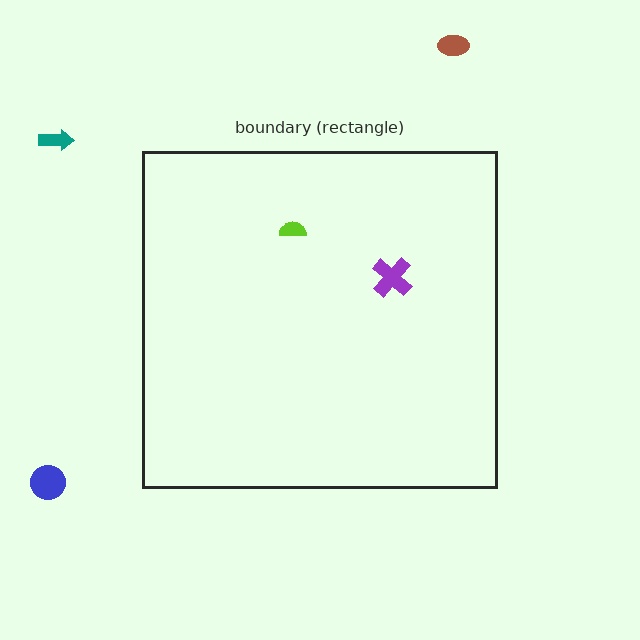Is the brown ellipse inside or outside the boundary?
Outside.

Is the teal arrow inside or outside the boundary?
Outside.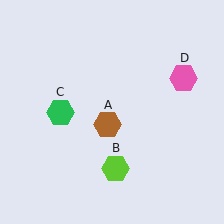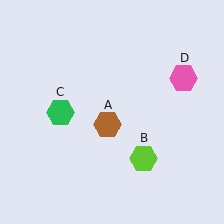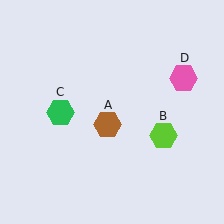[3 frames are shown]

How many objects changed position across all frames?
1 object changed position: lime hexagon (object B).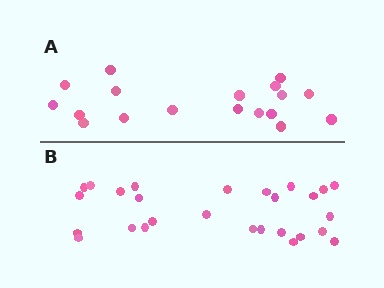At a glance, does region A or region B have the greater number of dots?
Region B (the bottom region) has more dots.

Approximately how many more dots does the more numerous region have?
Region B has roughly 8 or so more dots than region A.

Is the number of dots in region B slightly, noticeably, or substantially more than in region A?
Region B has substantially more. The ratio is roughly 1.5 to 1.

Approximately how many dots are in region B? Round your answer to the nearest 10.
About 30 dots. (The exact count is 27, which rounds to 30.)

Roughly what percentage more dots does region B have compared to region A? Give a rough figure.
About 50% more.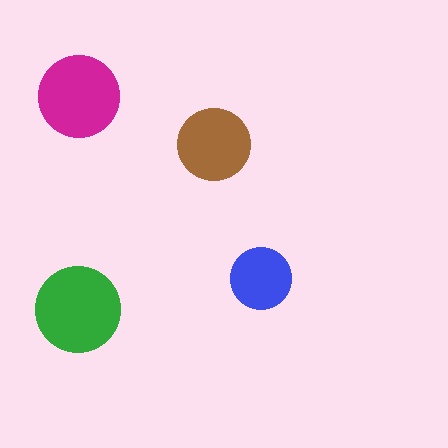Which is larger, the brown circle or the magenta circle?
The magenta one.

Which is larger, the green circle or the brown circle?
The green one.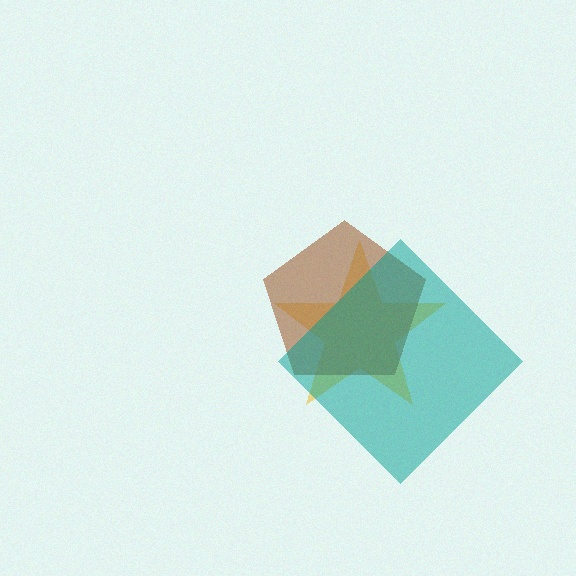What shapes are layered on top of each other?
The layered shapes are: a yellow star, a brown pentagon, a teal diamond.